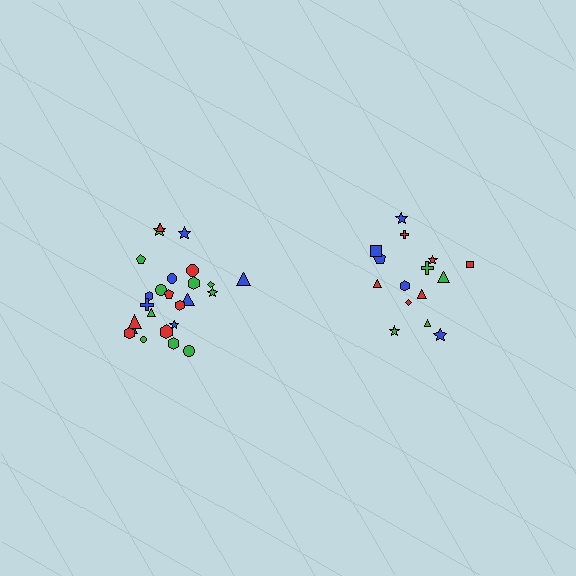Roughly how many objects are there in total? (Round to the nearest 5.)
Roughly 40 objects in total.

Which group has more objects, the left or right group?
The left group.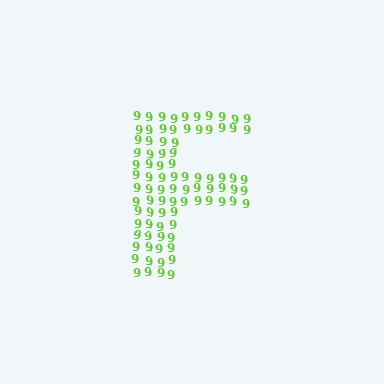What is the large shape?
The large shape is the letter F.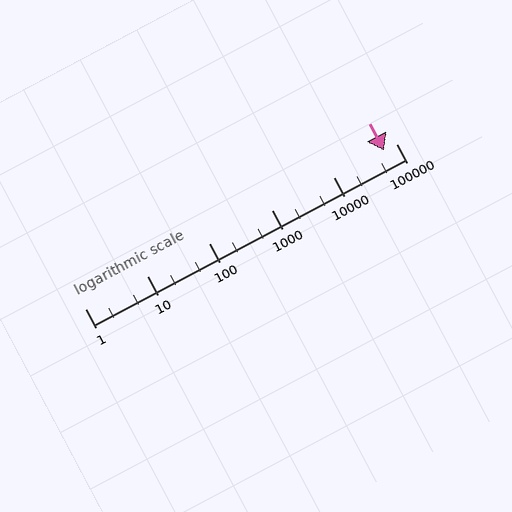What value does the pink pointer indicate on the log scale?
The pointer indicates approximately 65000.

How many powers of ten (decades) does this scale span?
The scale spans 5 decades, from 1 to 100000.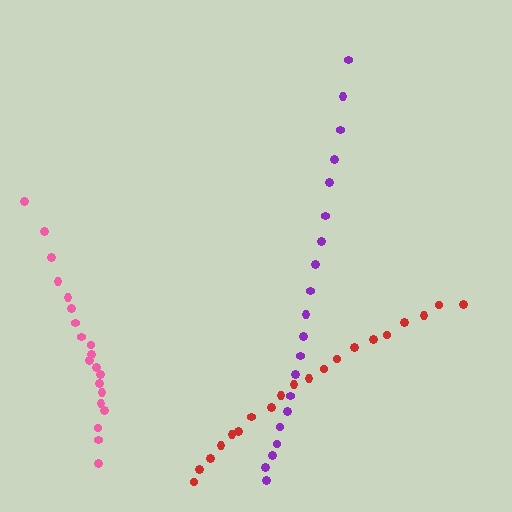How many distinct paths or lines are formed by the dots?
There are 3 distinct paths.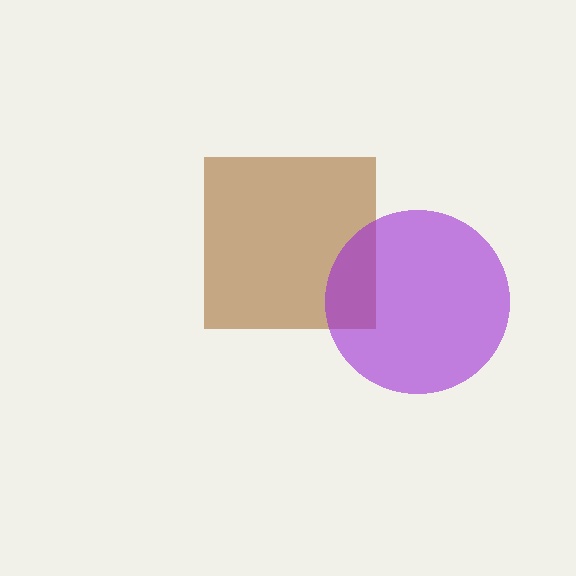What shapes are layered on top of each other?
The layered shapes are: a brown square, a purple circle.